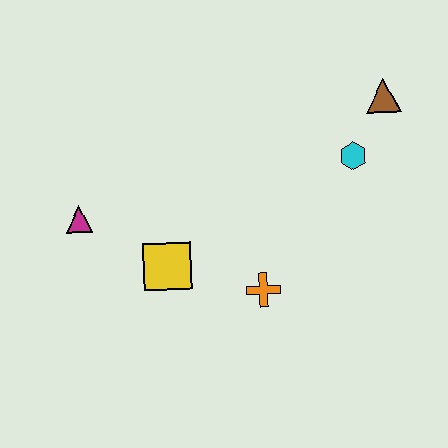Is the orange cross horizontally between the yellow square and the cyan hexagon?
Yes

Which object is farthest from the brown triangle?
The magenta triangle is farthest from the brown triangle.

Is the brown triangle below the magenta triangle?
No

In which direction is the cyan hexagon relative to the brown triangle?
The cyan hexagon is below the brown triangle.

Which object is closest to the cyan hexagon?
The brown triangle is closest to the cyan hexagon.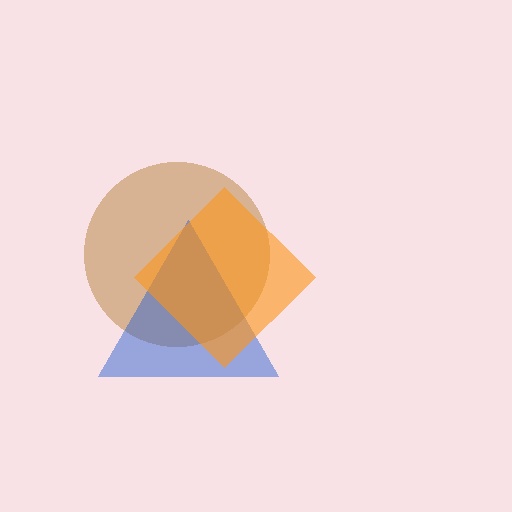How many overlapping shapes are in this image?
There are 3 overlapping shapes in the image.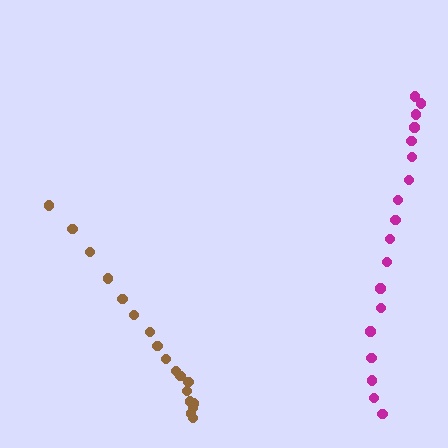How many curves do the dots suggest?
There are 2 distinct paths.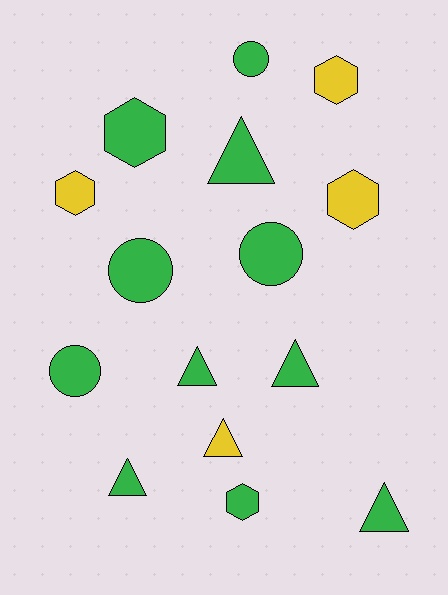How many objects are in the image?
There are 15 objects.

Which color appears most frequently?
Green, with 11 objects.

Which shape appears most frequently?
Triangle, with 6 objects.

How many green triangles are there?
There are 5 green triangles.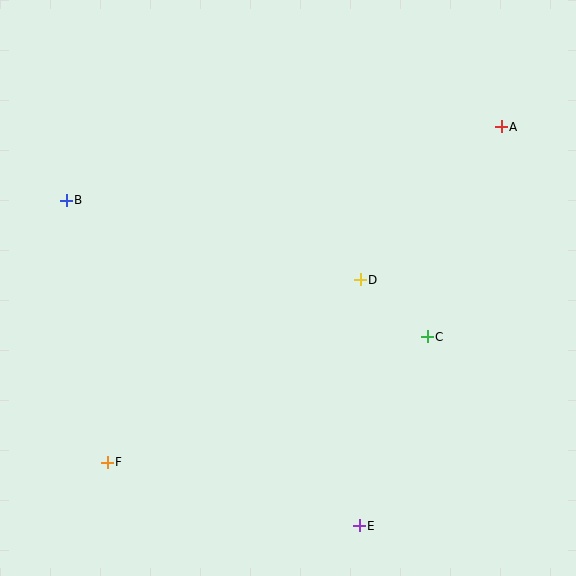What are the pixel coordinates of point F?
Point F is at (107, 462).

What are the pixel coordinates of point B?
Point B is at (66, 200).